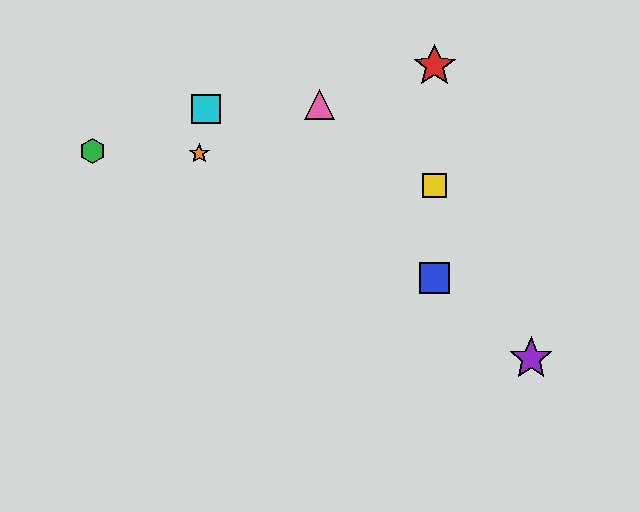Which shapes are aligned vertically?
The red star, the blue square, the yellow square are aligned vertically.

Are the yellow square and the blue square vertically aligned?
Yes, both are at x≈435.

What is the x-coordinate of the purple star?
The purple star is at x≈531.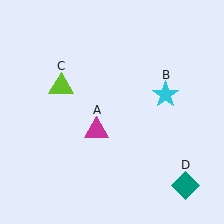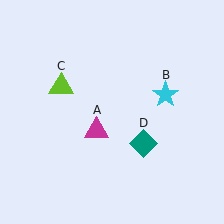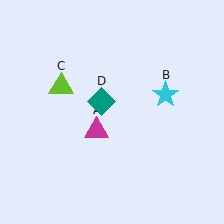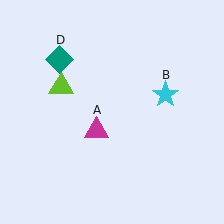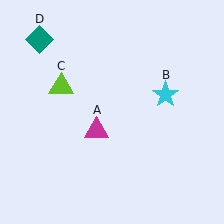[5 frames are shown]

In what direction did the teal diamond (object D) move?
The teal diamond (object D) moved up and to the left.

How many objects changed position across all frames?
1 object changed position: teal diamond (object D).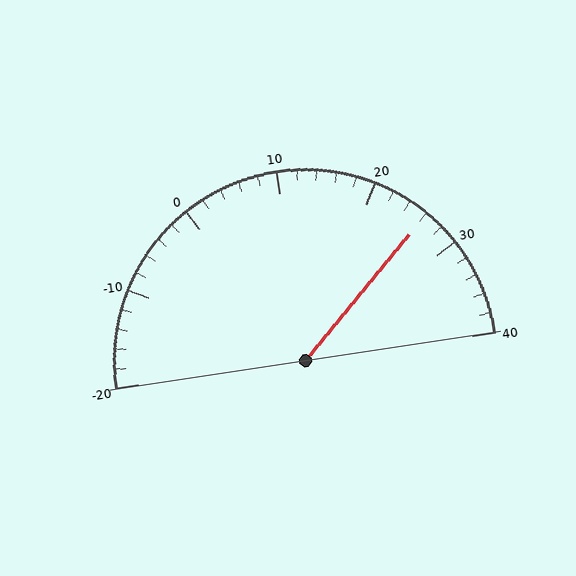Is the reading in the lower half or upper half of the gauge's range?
The reading is in the upper half of the range (-20 to 40).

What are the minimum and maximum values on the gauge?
The gauge ranges from -20 to 40.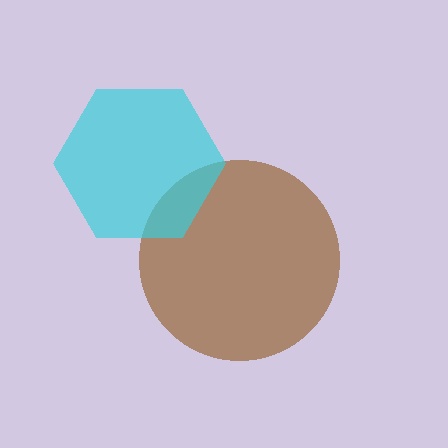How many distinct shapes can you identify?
There are 2 distinct shapes: a brown circle, a cyan hexagon.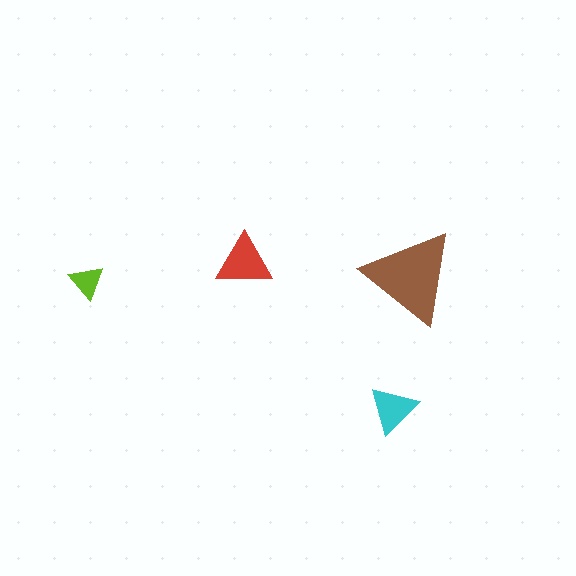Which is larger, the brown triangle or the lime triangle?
The brown one.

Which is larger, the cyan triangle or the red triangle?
The red one.